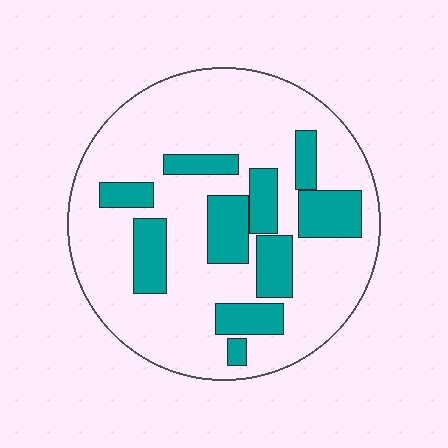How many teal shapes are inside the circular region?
10.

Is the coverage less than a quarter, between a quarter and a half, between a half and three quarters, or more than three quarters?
Between a quarter and a half.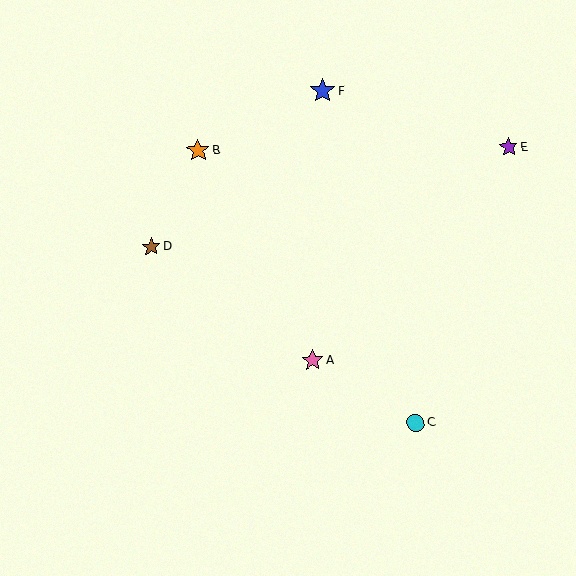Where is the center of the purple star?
The center of the purple star is at (509, 147).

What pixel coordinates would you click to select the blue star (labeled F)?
Click at (323, 91) to select the blue star F.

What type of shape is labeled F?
Shape F is a blue star.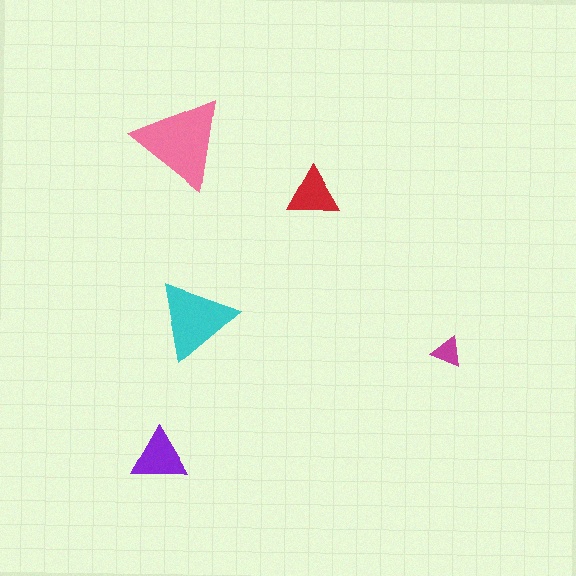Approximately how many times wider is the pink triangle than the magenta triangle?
About 3 times wider.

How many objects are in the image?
There are 5 objects in the image.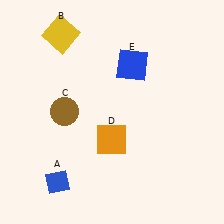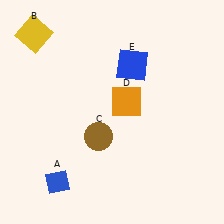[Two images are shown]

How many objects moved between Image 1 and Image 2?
3 objects moved between the two images.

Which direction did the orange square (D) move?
The orange square (D) moved up.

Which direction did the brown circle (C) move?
The brown circle (C) moved right.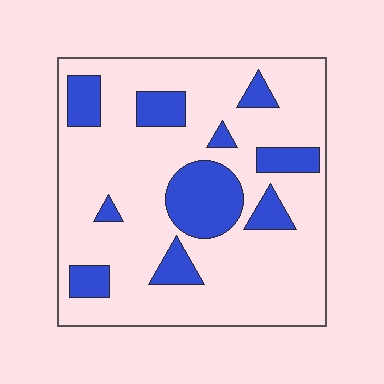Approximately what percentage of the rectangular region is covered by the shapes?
Approximately 20%.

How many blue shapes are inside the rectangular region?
10.